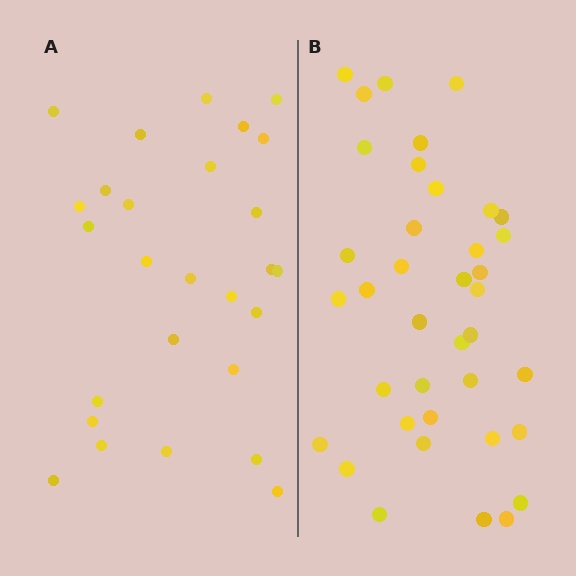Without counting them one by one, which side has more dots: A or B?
Region B (the right region) has more dots.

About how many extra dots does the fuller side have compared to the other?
Region B has roughly 12 or so more dots than region A.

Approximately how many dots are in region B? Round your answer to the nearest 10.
About 40 dots. (The exact count is 38, which rounds to 40.)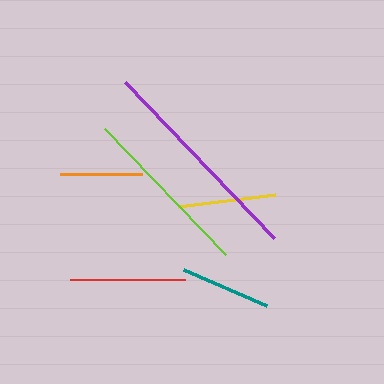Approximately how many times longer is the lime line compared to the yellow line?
The lime line is approximately 1.8 times the length of the yellow line.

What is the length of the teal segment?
The teal segment is approximately 90 pixels long.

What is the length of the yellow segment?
The yellow segment is approximately 98 pixels long.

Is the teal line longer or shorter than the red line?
The red line is longer than the teal line.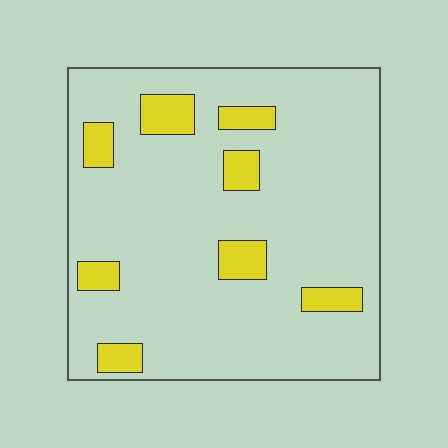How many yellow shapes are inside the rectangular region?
8.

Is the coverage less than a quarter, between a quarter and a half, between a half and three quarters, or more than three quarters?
Less than a quarter.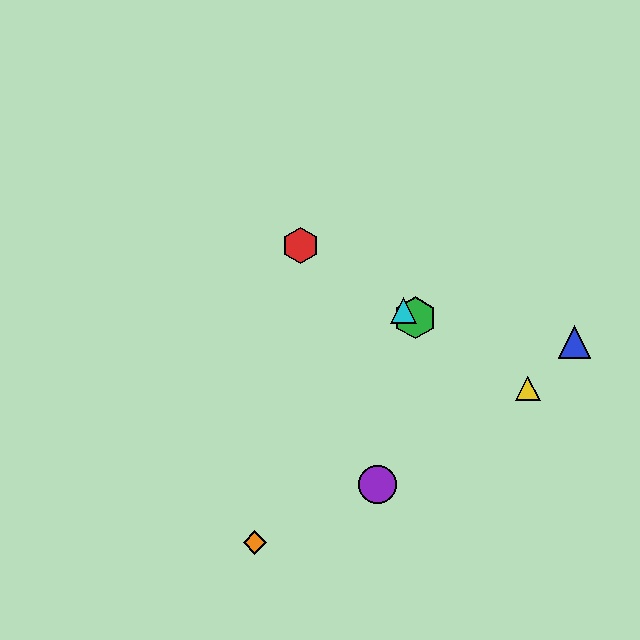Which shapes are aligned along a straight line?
The red hexagon, the green hexagon, the yellow triangle, the cyan triangle are aligned along a straight line.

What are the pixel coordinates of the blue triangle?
The blue triangle is at (574, 342).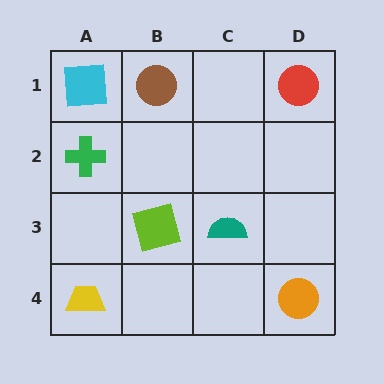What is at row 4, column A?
A yellow trapezoid.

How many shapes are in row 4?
2 shapes.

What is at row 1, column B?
A brown circle.